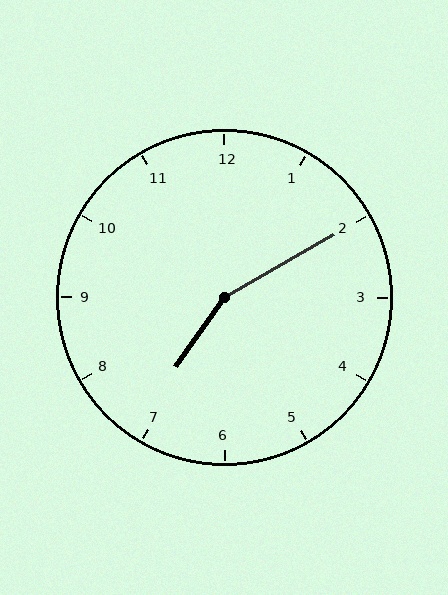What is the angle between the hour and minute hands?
Approximately 155 degrees.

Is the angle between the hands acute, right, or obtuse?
It is obtuse.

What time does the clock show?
7:10.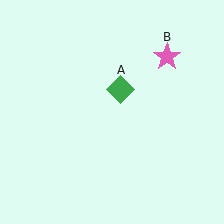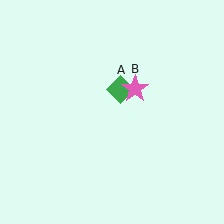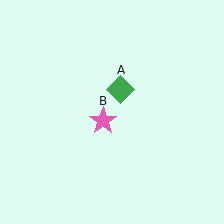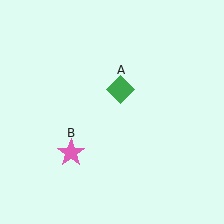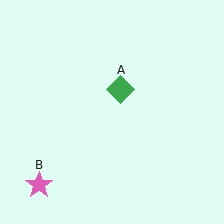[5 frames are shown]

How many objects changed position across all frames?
1 object changed position: pink star (object B).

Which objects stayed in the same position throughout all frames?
Green diamond (object A) remained stationary.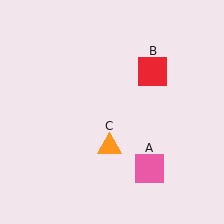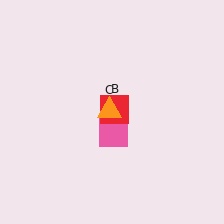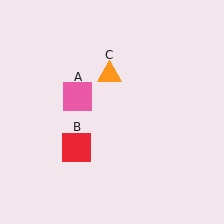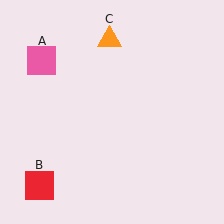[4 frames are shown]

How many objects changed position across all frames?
3 objects changed position: pink square (object A), red square (object B), orange triangle (object C).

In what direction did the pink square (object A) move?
The pink square (object A) moved up and to the left.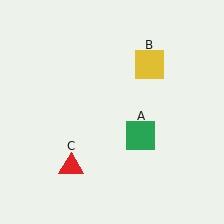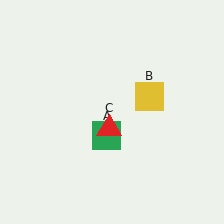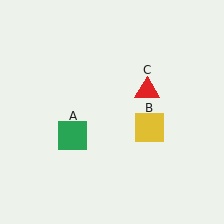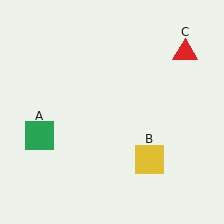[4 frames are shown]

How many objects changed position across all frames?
3 objects changed position: green square (object A), yellow square (object B), red triangle (object C).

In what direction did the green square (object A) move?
The green square (object A) moved left.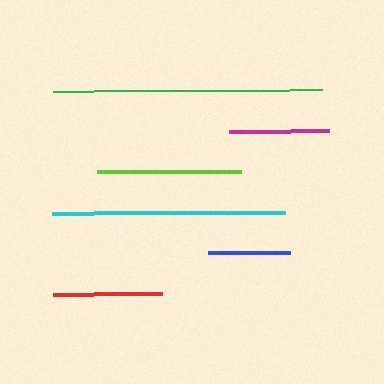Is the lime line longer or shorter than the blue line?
The lime line is longer than the blue line.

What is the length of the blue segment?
The blue segment is approximately 82 pixels long.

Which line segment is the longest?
The green line is the longest at approximately 269 pixels.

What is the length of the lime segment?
The lime segment is approximately 144 pixels long.